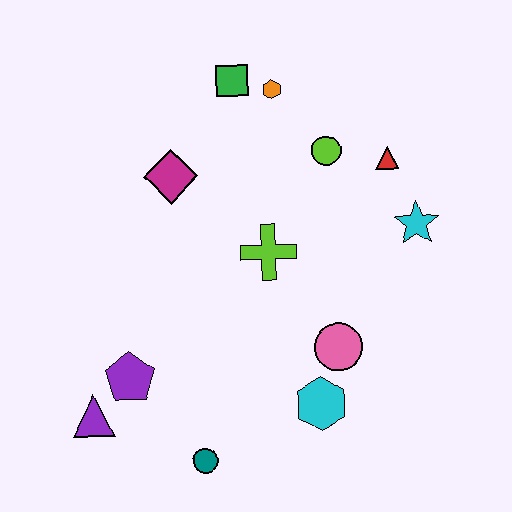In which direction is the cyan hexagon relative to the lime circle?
The cyan hexagon is below the lime circle.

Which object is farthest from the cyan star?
The purple triangle is farthest from the cyan star.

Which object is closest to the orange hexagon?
The green square is closest to the orange hexagon.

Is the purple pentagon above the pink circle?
No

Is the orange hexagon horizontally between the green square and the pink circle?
Yes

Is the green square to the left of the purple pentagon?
No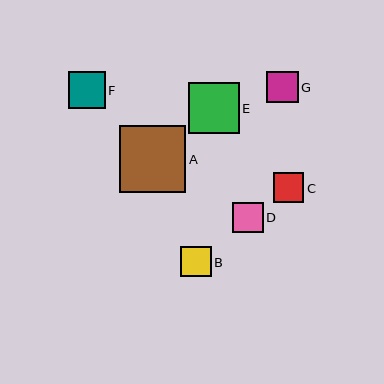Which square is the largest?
Square A is the largest with a size of approximately 67 pixels.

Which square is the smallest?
Square C is the smallest with a size of approximately 30 pixels.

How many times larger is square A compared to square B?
Square A is approximately 2.2 times the size of square B.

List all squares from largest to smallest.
From largest to smallest: A, E, F, G, B, D, C.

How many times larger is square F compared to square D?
Square F is approximately 1.2 times the size of square D.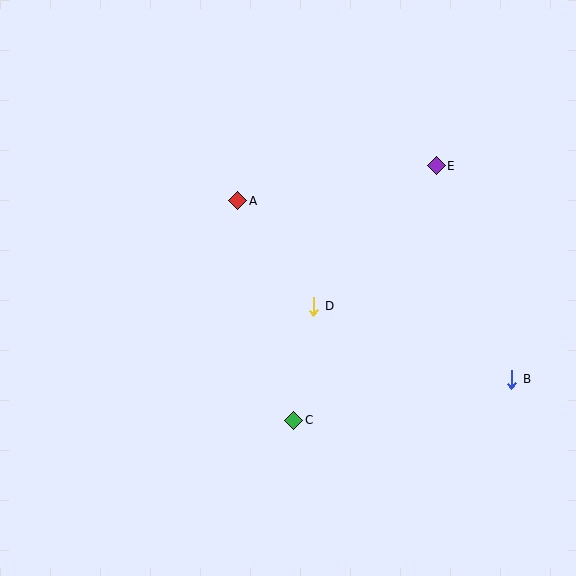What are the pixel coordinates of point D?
Point D is at (314, 306).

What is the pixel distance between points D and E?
The distance between D and E is 186 pixels.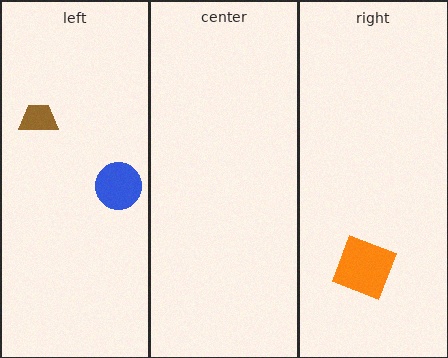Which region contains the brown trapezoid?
The left region.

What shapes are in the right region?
The orange square.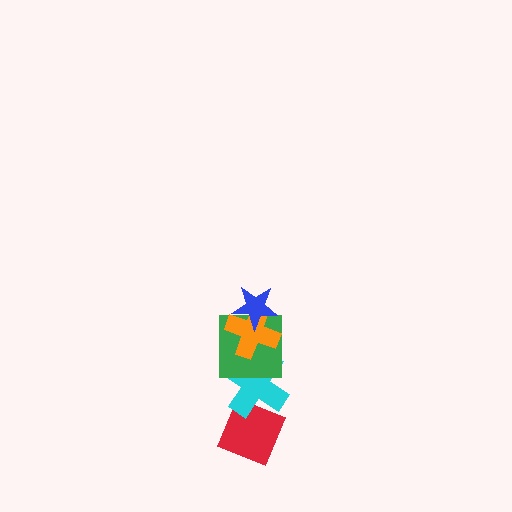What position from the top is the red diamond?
The red diamond is 5th from the top.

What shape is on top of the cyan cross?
The green square is on top of the cyan cross.